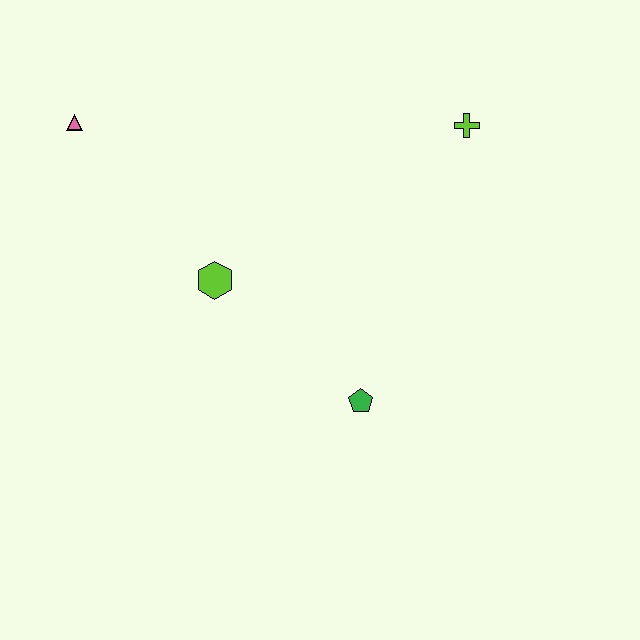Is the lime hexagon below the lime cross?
Yes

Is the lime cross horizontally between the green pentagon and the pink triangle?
No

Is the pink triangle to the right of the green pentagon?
No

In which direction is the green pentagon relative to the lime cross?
The green pentagon is below the lime cross.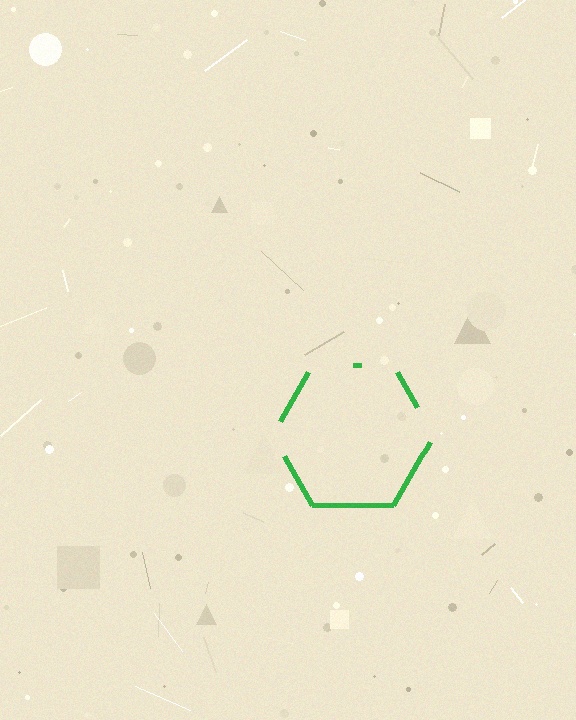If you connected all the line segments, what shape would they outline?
They would outline a hexagon.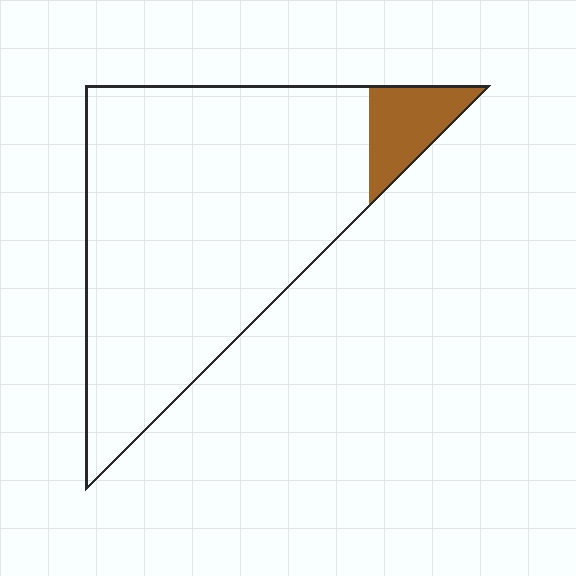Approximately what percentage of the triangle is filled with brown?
Approximately 10%.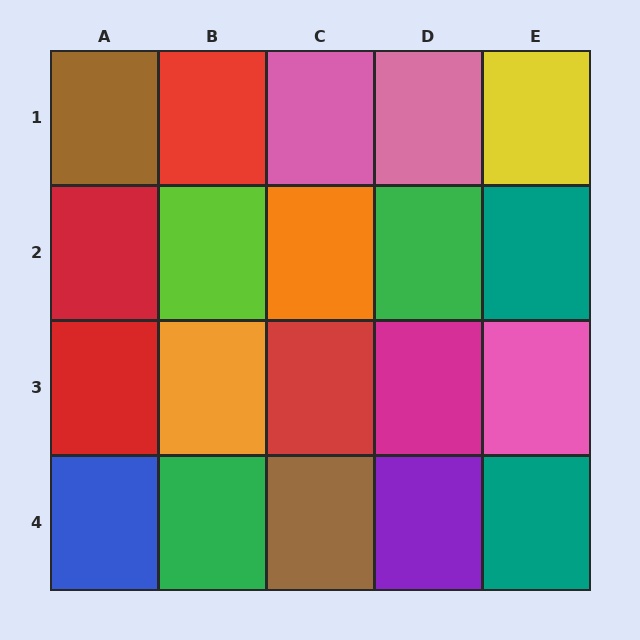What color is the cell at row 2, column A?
Red.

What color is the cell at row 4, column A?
Blue.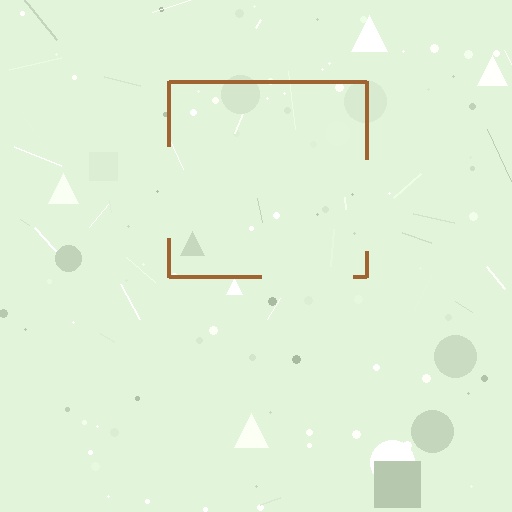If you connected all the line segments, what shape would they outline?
They would outline a square.